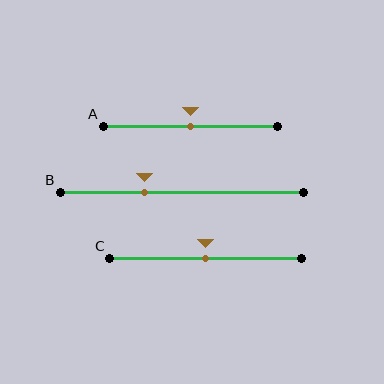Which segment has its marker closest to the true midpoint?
Segment A has its marker closest to the true midpoint.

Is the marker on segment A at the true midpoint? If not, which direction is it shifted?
Yes, the marker on segment A is at the true midpoint.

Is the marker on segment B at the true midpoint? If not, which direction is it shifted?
No, the marker on segment B is shifted to the left by about 16% of the segment length.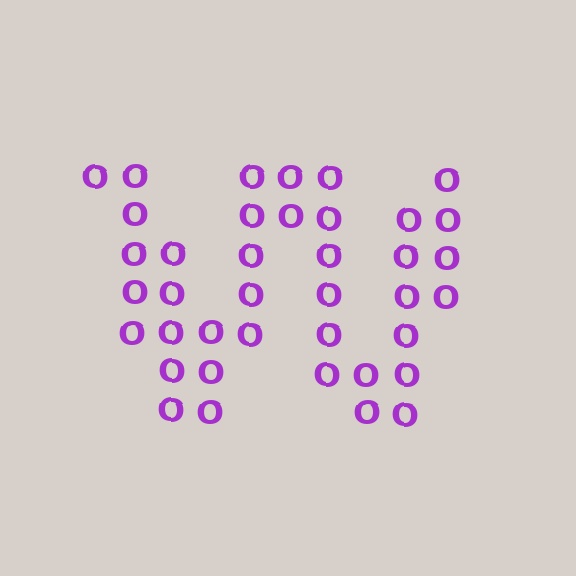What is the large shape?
The large shape is the letter W.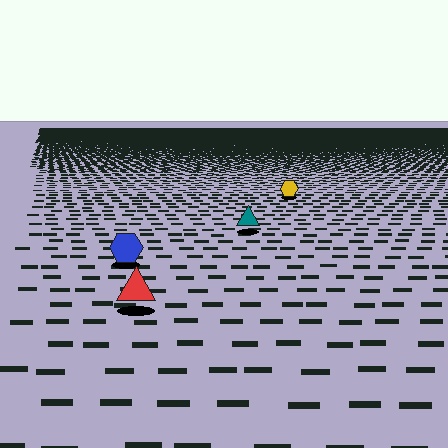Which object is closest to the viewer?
The red triangle is closest. The texture marks near it are larger and more spread out.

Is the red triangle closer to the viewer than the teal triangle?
Yes. The red triangle is closer — you can tell from the texture gradient: the ground texture is coarser near it.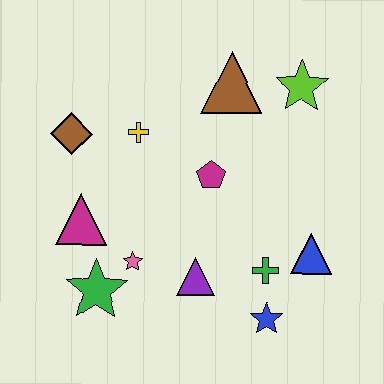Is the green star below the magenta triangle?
Yes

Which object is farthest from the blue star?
The brown diamond is farthest from the blue star.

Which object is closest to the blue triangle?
The green cross is closest to the blue triangle.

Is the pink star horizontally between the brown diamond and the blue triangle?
Yes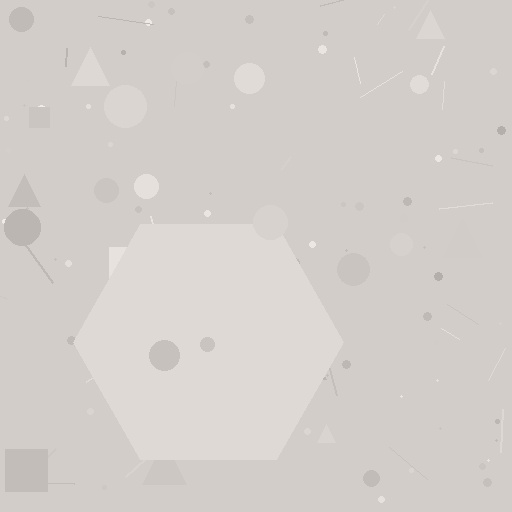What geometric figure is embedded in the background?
A hexagon is embedded in the background.